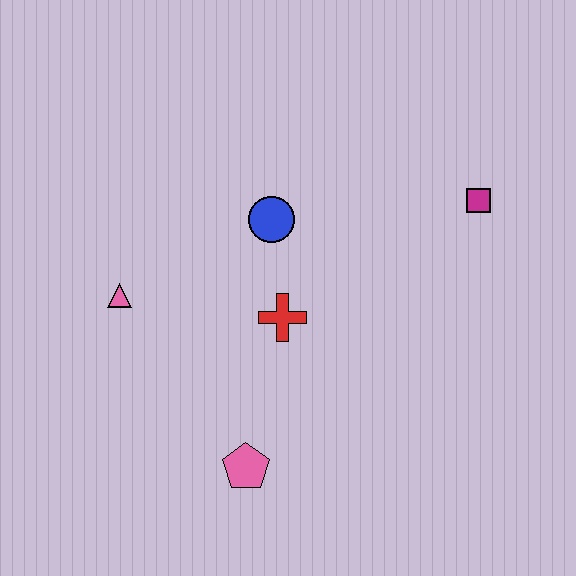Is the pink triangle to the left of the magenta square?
Yes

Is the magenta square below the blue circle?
No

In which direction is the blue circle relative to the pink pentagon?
The blue circle is above the pink pentagon.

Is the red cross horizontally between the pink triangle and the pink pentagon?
No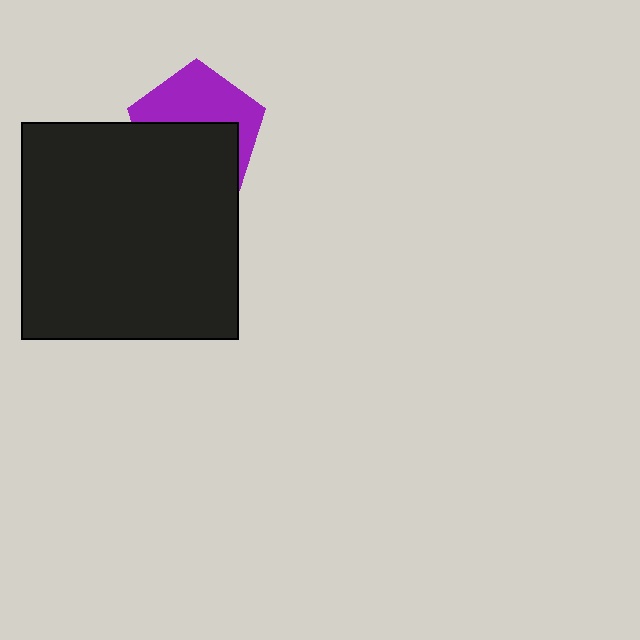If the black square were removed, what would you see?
You would see the complete purple pentagon.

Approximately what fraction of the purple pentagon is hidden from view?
Roughly 53% of the purple pentagon is hidden behind the black square.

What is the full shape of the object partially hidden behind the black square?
The partially hidden object is a purple pentagon.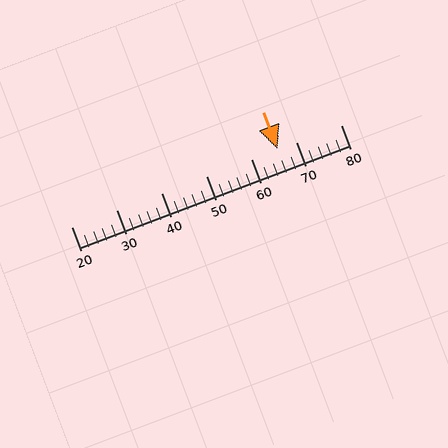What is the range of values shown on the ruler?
The ruler shows values from 20 to 80.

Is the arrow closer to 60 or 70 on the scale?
The arrow is closer to 70.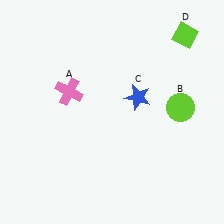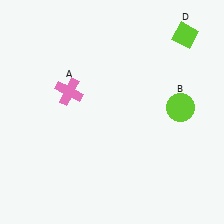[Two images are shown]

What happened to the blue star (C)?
The blue star (C) was removed in Image 2. It was in the top-right area of Image 1.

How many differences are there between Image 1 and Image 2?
There is 1 difference between the two images.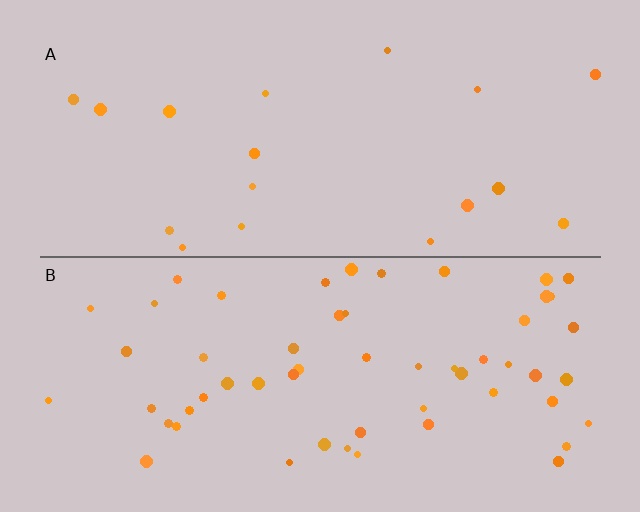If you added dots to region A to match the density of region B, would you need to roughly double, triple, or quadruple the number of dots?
Approximately triple.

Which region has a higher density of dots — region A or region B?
B (the bottom).